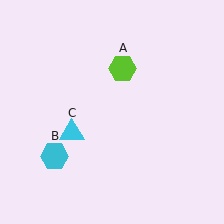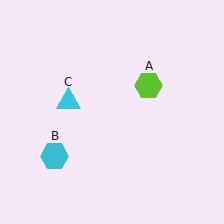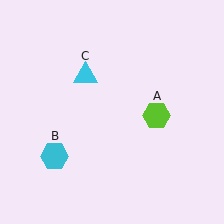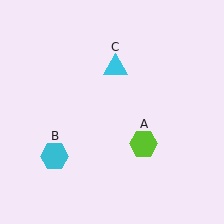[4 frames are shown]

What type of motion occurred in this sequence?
The lime hexagon (object A), cyan triangle (object C) rotated clockwise around the center of the scene.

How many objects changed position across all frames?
2 objects changed position: lime hexagon (object A), cyan triangle (object C).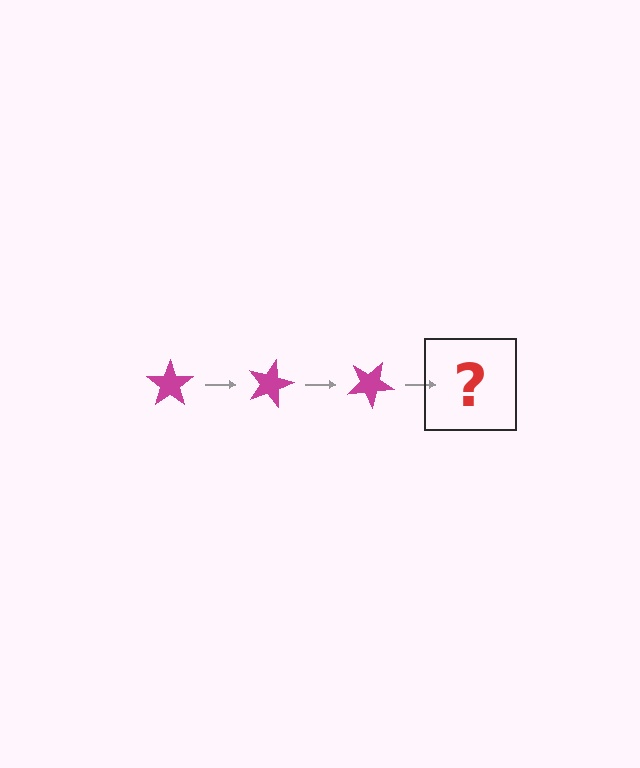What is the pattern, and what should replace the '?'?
The pattern is that the star rotates 15 degrees each step. The '?' should be a magenta star rotated 45 degrees.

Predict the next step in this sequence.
The next step is a magenta star rotated 45 degrees.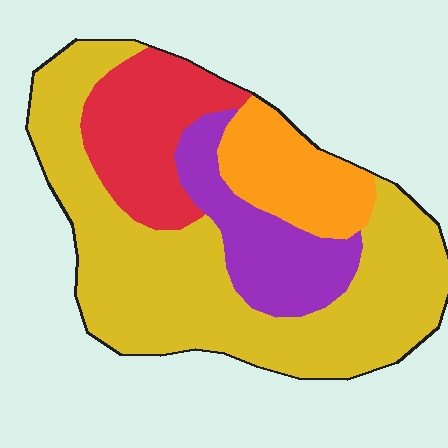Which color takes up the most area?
Yellow, at roughly 55%.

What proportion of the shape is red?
Red takes up less than a quarter of the shape.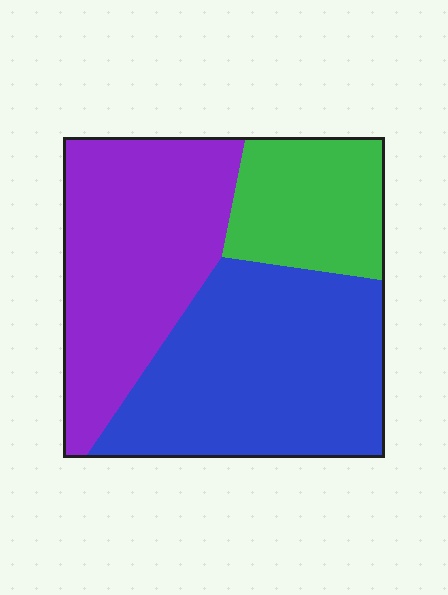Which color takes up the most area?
Blue, at roughly 45%.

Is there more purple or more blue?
Blue.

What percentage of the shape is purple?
Purple covers around 35% of the shape.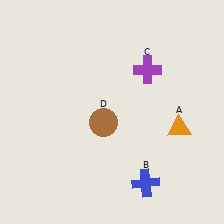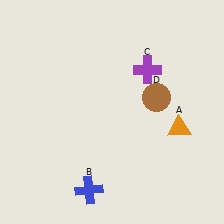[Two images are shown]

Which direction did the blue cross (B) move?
The blue cross (B) moved left.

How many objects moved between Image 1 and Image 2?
2 objects moved between the two images.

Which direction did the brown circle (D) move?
The brown circle (D) moved right.